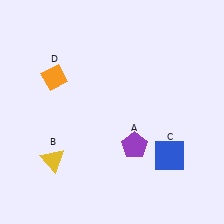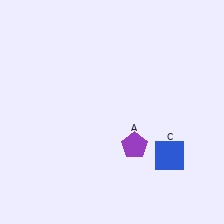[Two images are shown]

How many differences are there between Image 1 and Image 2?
There are 2 differences between the two images.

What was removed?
The orange diamond (D), the yellow triangle (B) were removed in Image 2.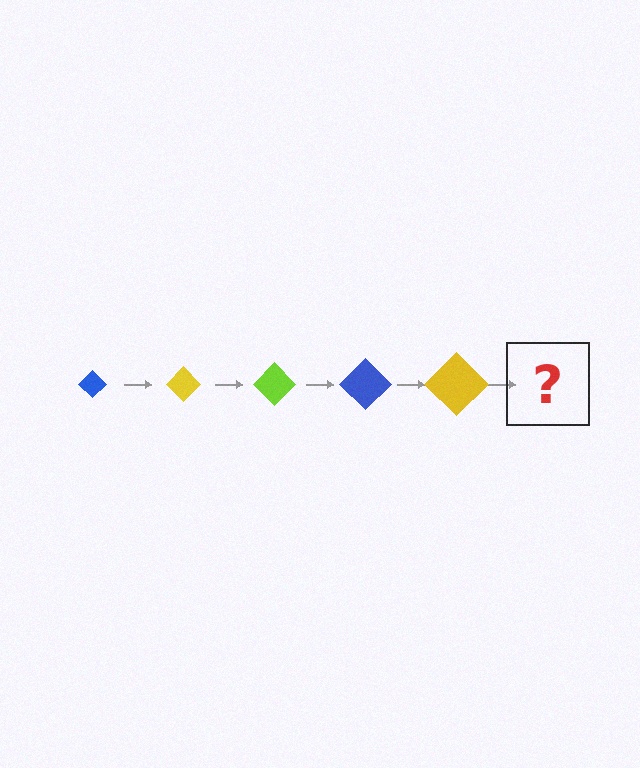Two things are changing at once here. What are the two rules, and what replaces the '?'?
The two rules are that the diamond grows larger each step and the color cycles through blue, yellow, and lime. The '?' should be a lime diamond, larger than the previous one.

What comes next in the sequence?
The next element should be a lime diamond, larger than the previous one.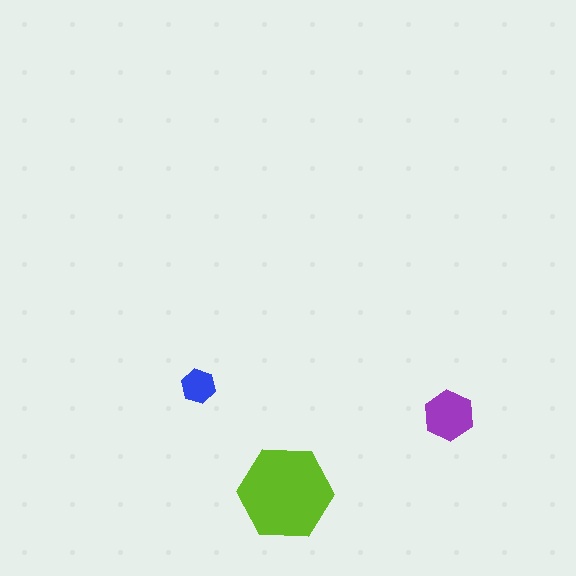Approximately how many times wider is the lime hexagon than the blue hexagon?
About 2.5 times wider.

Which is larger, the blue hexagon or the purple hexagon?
The purple one.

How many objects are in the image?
There are 3 objects in the image.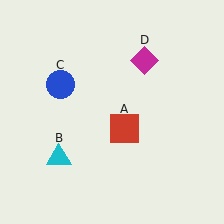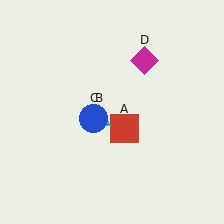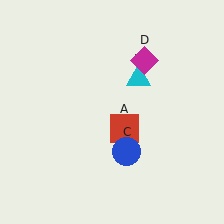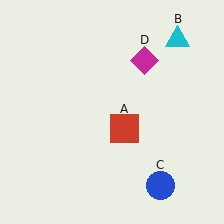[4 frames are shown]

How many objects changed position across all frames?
2 objects changed position: cyan triangle (object B), blue circle (object C).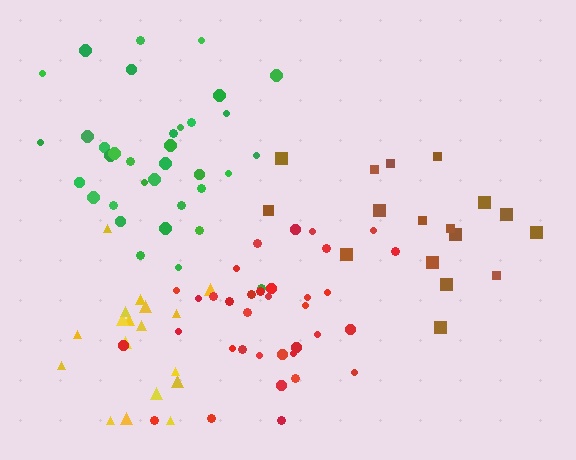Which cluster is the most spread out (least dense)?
Brown.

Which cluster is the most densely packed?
Red.